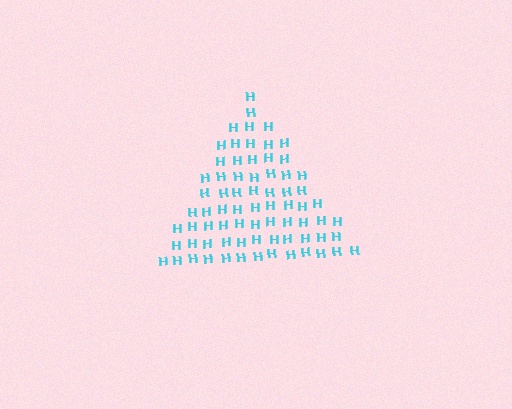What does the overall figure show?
The overall figure shows a triangle.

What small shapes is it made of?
It is made of small letter H's.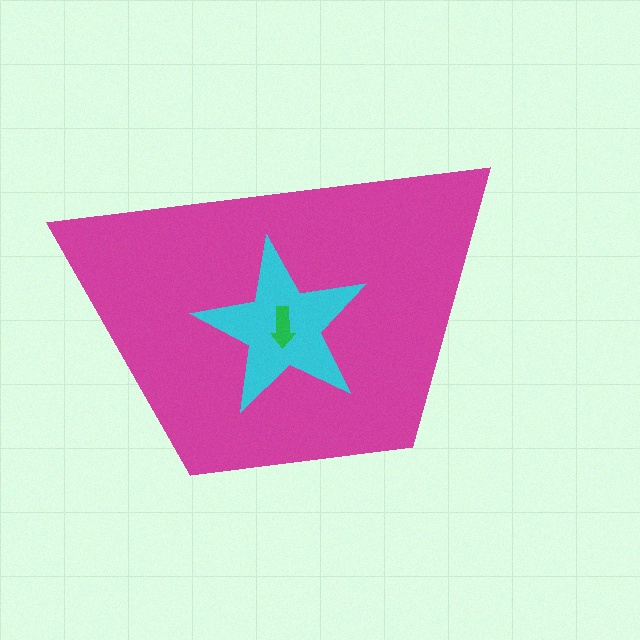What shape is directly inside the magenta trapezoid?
The cyan star.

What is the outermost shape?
The magenta trapezoid.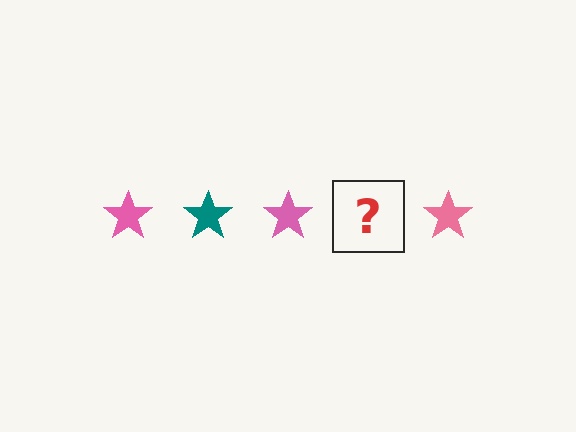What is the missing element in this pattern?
The missing element is a teal star.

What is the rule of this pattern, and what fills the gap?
The rule is that the pattern cycles through pink, teal stars. The gap should be filled with a teal star.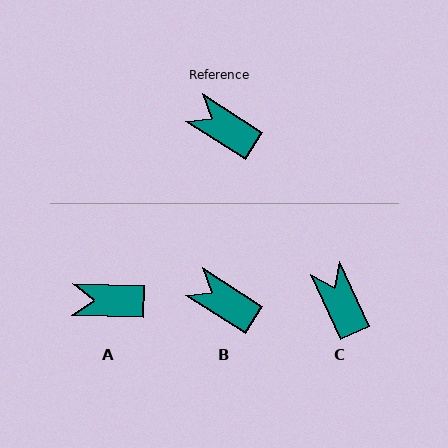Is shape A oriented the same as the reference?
No, it is off by about 30 degrees.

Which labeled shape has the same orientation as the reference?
B.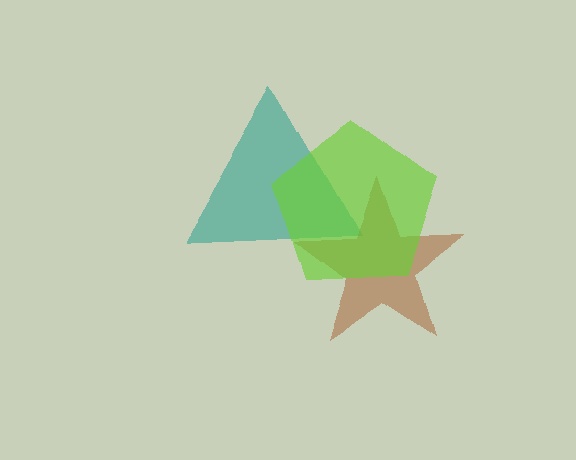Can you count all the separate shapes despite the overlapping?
Yes, there are 3 separate shapes.